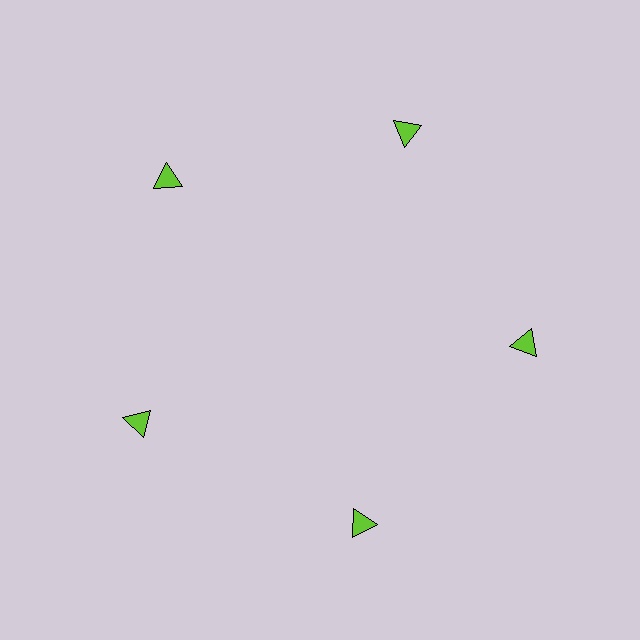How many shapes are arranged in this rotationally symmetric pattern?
There are 5 shapes, arranged in 5 groups of 1.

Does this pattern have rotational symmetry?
Yes, this pattern has 5-fold rotational symmetry. It looks the same after rotating 72 degrees around the center.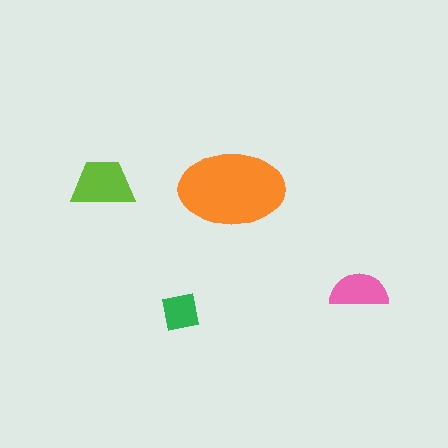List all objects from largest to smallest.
The orange ellipse, the lime trapezoid, the pink semicircle, the green square.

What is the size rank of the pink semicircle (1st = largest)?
3rd.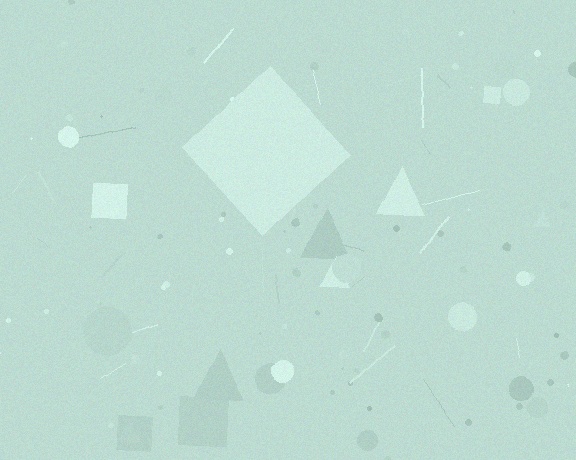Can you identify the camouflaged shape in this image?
The camouflaged shape is a diamond.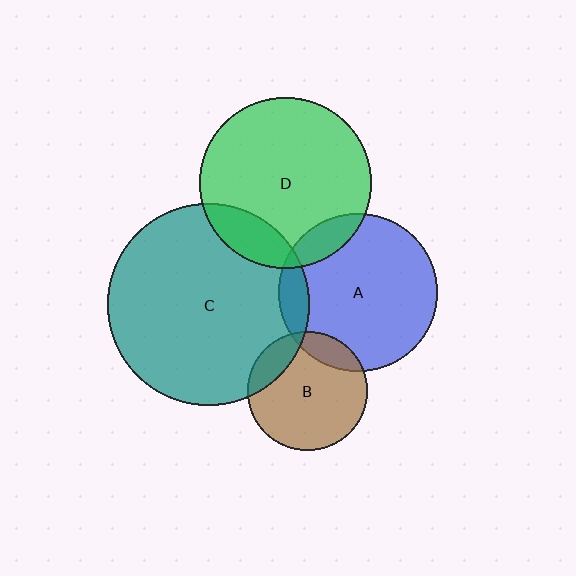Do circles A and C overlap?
Yes.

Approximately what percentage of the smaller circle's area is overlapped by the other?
Approximately 10%.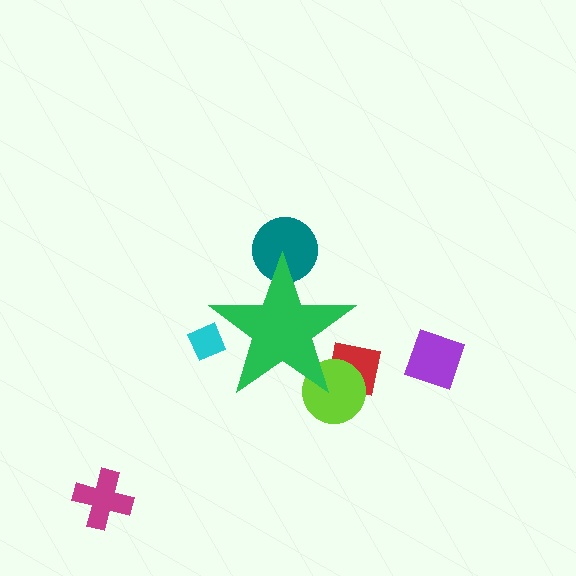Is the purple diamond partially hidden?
No, the purple diamond is fully visible.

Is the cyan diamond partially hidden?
Yes, the cyan diamond is partially hidden behind the green star.